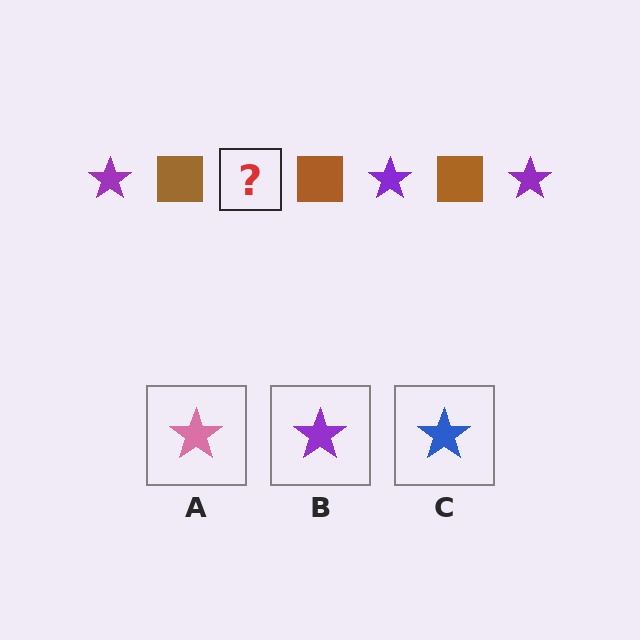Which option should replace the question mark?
Option B.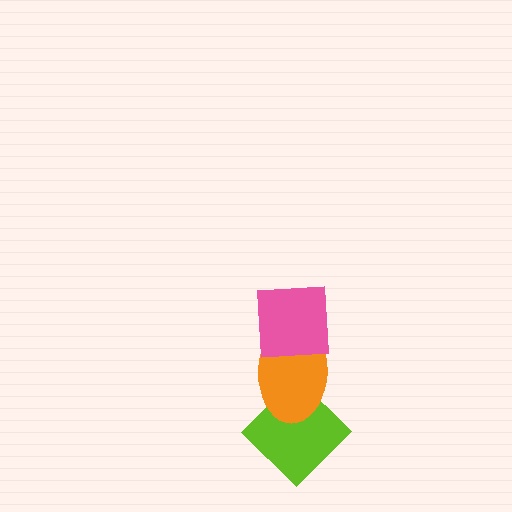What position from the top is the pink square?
The pink square is 1st from the top.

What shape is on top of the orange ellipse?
The pink square is on top of the orange ellipse.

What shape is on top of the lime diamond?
The orange ellipse is on top of the lime diamond.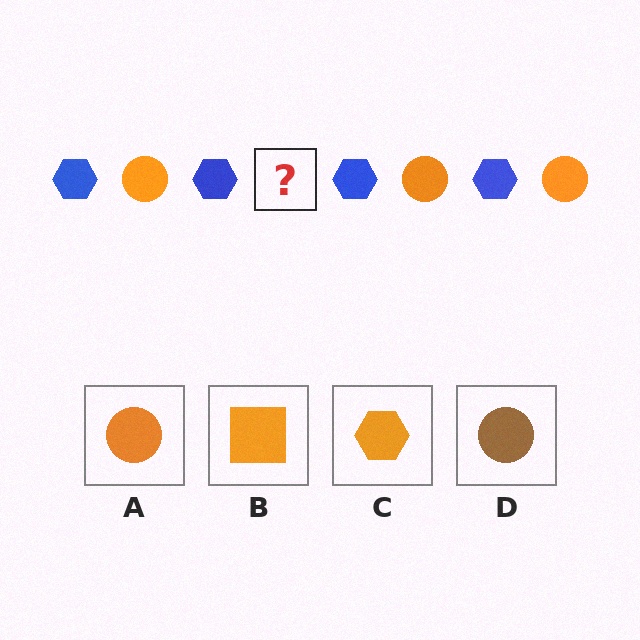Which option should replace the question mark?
Option A.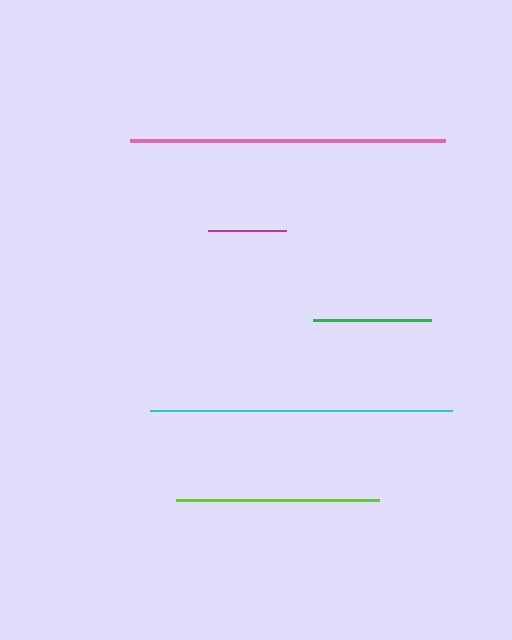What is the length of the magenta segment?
The magenta segment is approximately 78 pixels long.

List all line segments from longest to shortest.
From longest to shortest: pink, cyan, lime, green, magenta.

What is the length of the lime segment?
The lime segment is approximately 203 pixels long.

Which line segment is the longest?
The pink line is the longest at approximately 315 pixels.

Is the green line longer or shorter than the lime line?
The lime line is longer than the green line.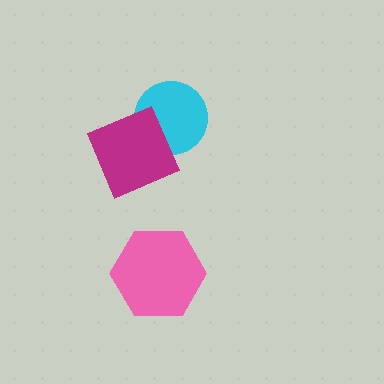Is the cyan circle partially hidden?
Yes, it is partially covered by another shape.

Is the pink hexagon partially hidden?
No, no other shape covers it.